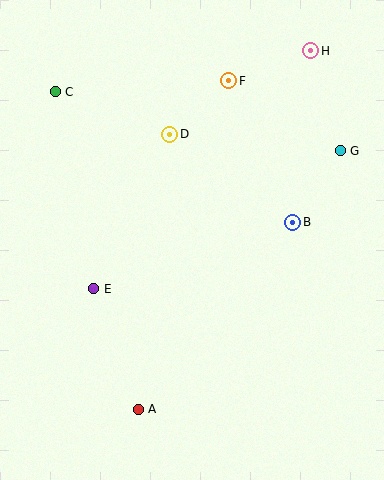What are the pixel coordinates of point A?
Point A is at (138, 409).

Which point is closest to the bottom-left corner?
Point A is closest to the bottom-left corner.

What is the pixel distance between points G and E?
The distance between G and E is 282 pixels.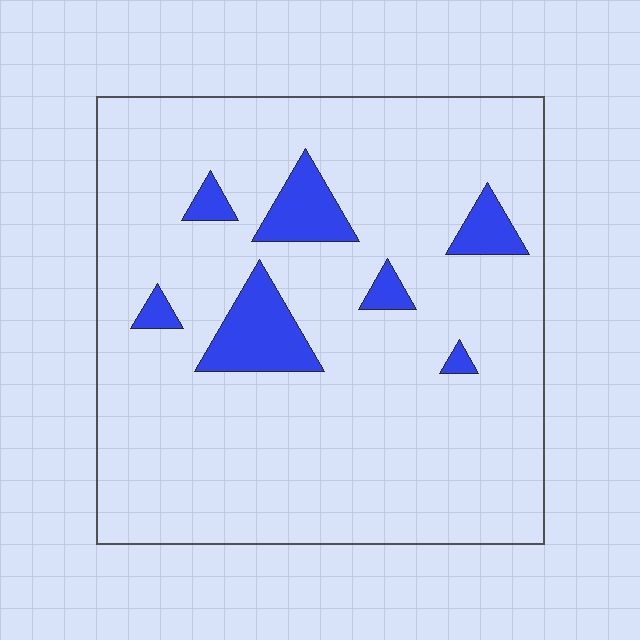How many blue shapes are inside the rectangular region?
7.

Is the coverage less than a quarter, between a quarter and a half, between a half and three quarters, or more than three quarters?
Less than a quarter.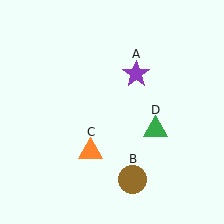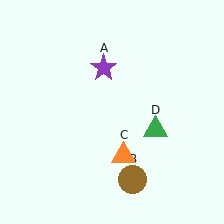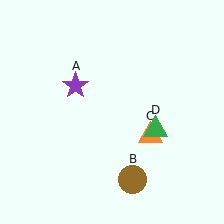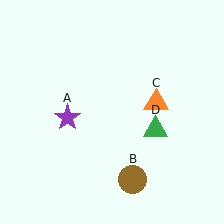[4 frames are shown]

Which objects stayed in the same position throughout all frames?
Brown circle (object B) and green triangle (object D) remained stationary.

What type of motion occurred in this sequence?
The purple star (object A), orange triangle (object C) rotated counterclockwise around the center of the scene.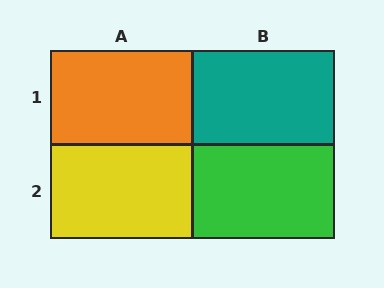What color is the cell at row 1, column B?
Teal.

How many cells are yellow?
1 cell is yellow.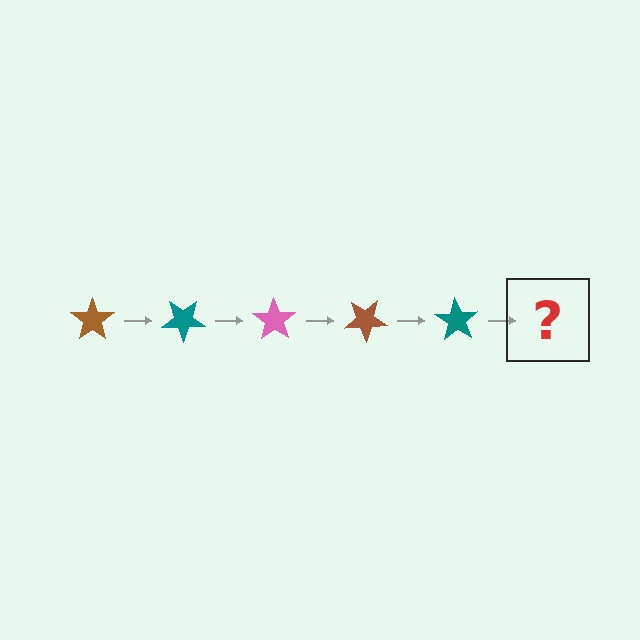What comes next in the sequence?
The next element should be a pink star, rotated 175 degrees from the start.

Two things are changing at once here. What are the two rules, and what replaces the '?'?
The two rules are that it rotates 35 degrees each step and the color cycles through brown, teal, and pink. The '?' should be a pink star, rotated 175 degrees from the start.